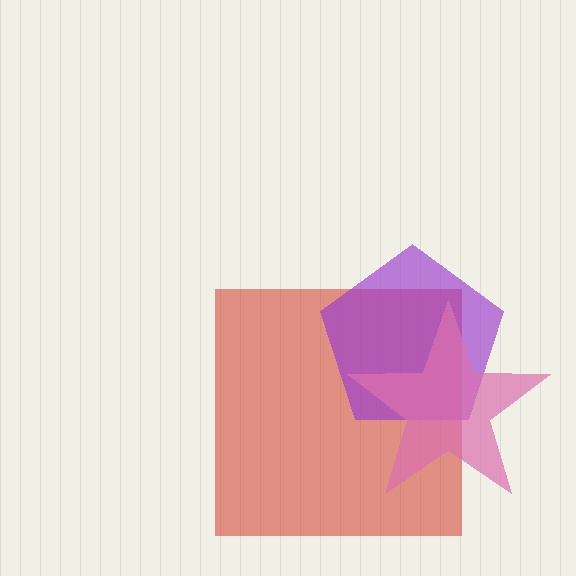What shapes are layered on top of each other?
The layered shapes are: a red square, a purple pentagon, a pink star.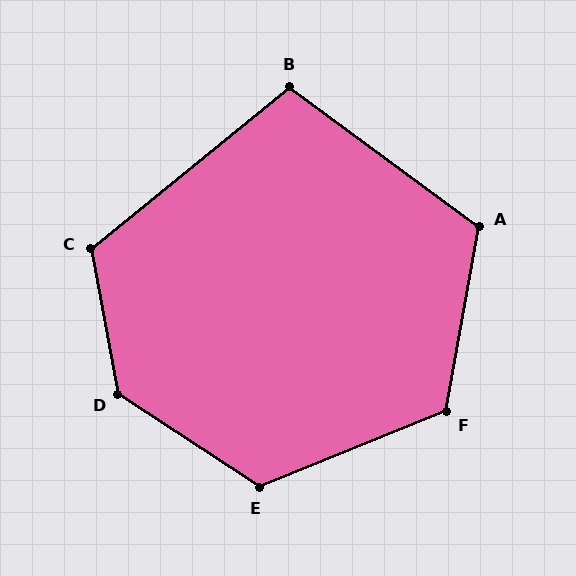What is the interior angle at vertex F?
Approximately 122 degrees (obtuse).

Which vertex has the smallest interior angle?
B, at approximately 105 degrees.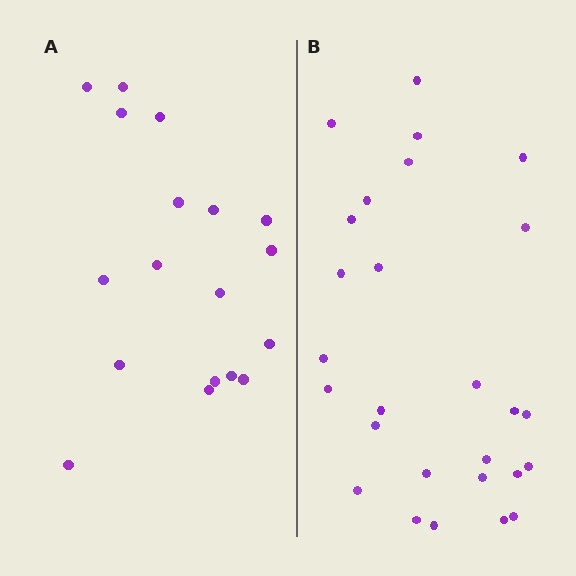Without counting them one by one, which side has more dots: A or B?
Region B (the right region) has more dots.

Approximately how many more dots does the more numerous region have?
Region B has roughly 8 or so more dots than region A.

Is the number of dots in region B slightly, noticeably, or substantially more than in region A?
Region B has substantially more. The ratio is roughly 1.5 to 1.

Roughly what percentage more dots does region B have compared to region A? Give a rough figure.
About 50% more.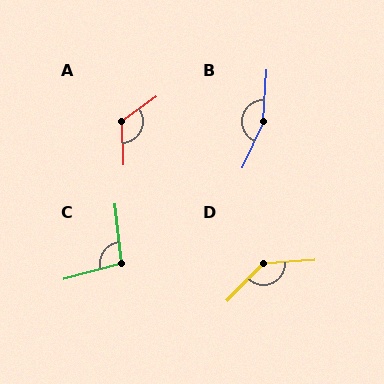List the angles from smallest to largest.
C (99°), A (124°), D (138°), B (159°).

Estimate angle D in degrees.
Approximately 138 degrees.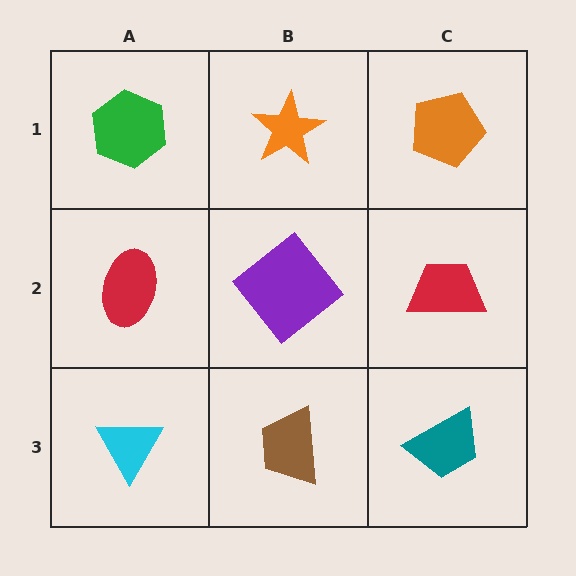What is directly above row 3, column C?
A red trapezoid.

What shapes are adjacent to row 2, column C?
An orange pentagon (row 1, column C), a teal trapezoid (row 3, column C), a purple diamond (row 2, column B).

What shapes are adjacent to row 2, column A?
A green hexagon (row 1, column A), a cyan triangle (row 3, column A), a purple diamond (row 2, column B).